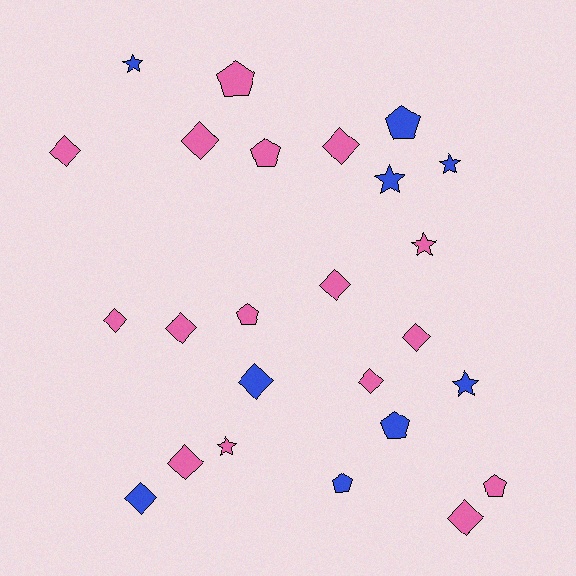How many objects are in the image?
There are 25 objects.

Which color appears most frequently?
Pink, with 16 objects.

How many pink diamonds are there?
There are 10 pink diamonds.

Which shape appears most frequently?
Diamond, with 12 objects.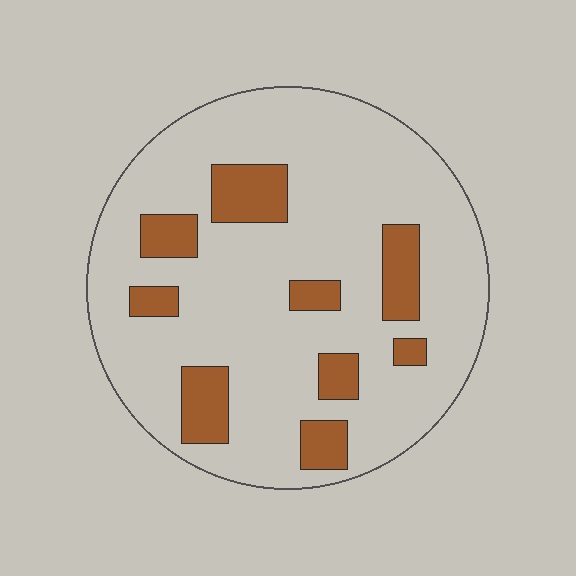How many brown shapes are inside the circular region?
9.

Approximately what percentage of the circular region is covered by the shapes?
Approximately 20%.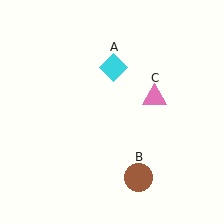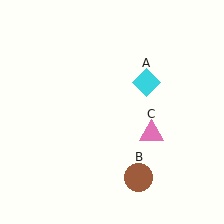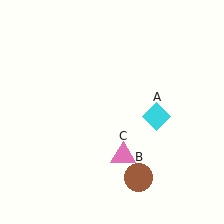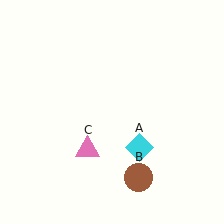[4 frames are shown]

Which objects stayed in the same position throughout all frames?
Brown circle (object B) remained stationary.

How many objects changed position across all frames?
2 objects changed position: cyan diamond (object A), pink triangle (object C).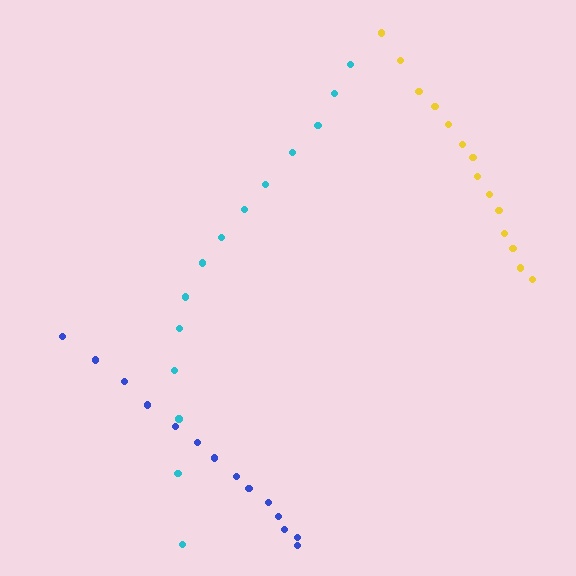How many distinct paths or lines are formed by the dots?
There are 3 distinct paths.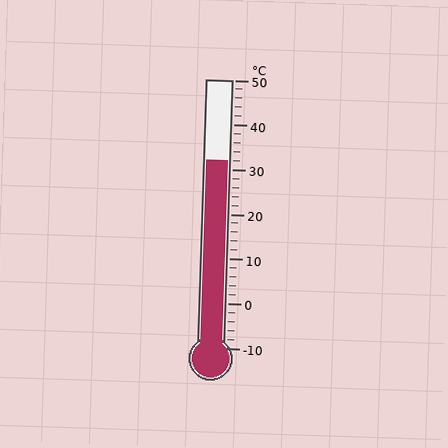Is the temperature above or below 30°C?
The temperature is above 30°C.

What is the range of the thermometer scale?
The thermometer scale ranges from -10°C to 50°C.